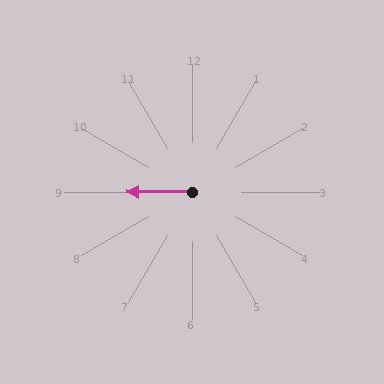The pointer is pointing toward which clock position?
Roughly 9 o'clock.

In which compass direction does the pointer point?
West.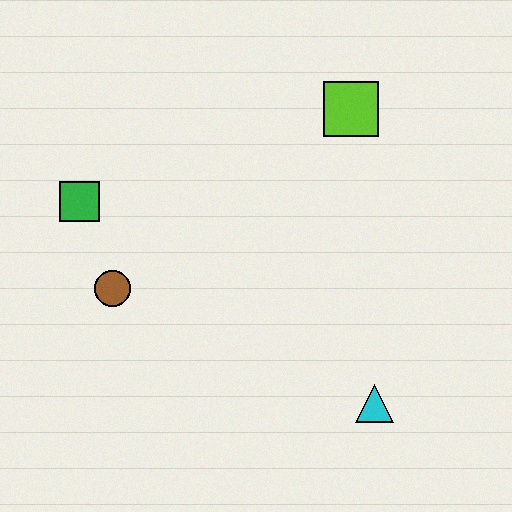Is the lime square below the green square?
No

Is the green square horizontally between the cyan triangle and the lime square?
No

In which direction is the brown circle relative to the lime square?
The brown circle is to the left of the lime square.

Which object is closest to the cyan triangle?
The brown circle is closest to the cyan triangle.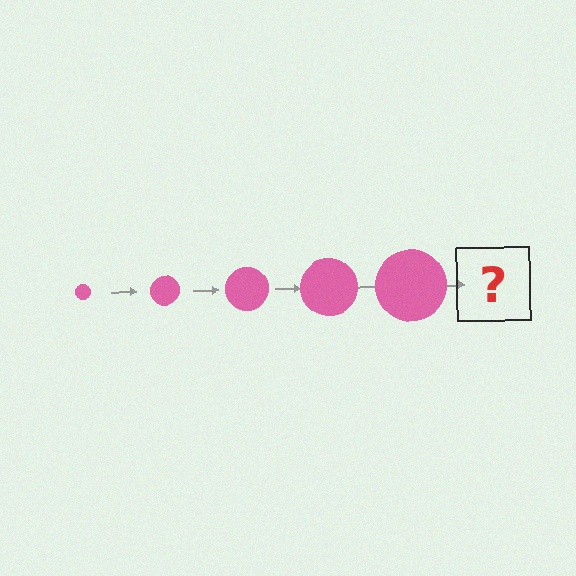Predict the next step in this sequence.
The next step is a pink circle, larger than the previous one.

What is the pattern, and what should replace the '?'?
The pattern is that the circle gets progressively larger each step. The '?' should be a pink circle, larger than the previous one.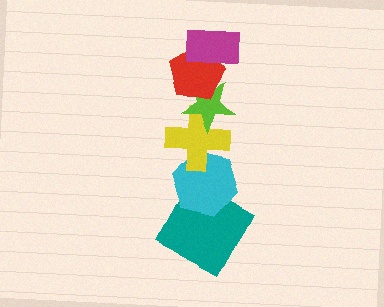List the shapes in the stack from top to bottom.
From top to bottom: the magenta rectangle, the red pentagon, the lime star, the yellow cross, the cyan hexagon, the teal square.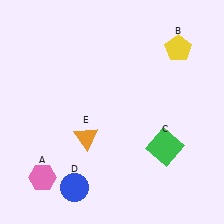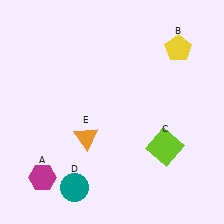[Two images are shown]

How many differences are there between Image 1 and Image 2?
There are 3 differences between the two images.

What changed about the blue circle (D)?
In Image 1, D is blue. In Image 2, it changed to teal.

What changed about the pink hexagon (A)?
In Image 1, A is pink. In Image 2, it changed to magenta.